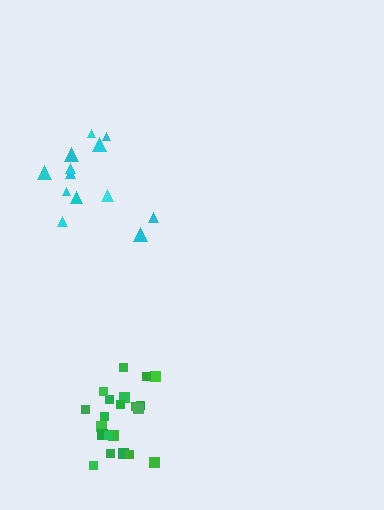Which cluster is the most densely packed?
Green.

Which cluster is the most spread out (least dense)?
Cyan.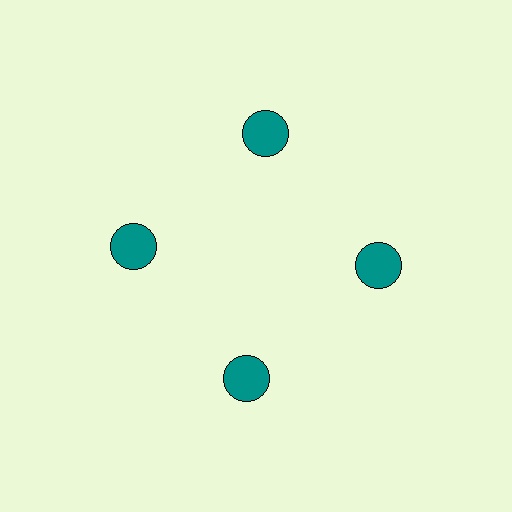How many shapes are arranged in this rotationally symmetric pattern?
There are 4 shapes, arranged in 4 groups of 1.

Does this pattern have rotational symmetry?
Yes, this pattern has 4-fold rotational symmetry. It looks the same after rotating 90 degrees around the center.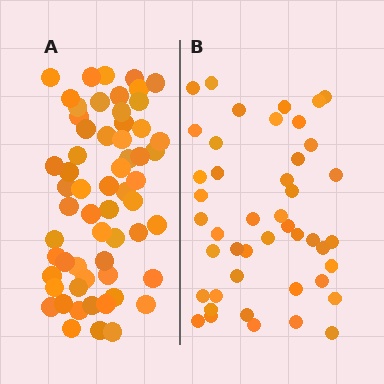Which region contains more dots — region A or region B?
Region A (the left region) has more dots.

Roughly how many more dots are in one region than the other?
Region A has approximately 15 more dots than region B.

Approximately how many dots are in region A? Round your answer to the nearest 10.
About 60 dots.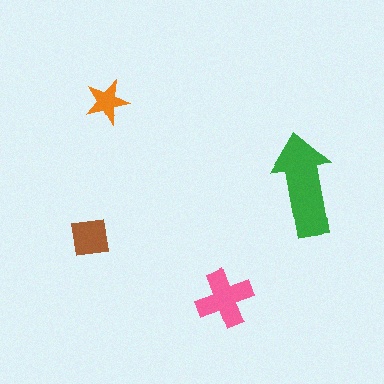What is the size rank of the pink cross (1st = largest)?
2nd.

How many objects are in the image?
There are 4 objects in the image.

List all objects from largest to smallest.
The green arrow, the pink cross, the brown square, the orange star.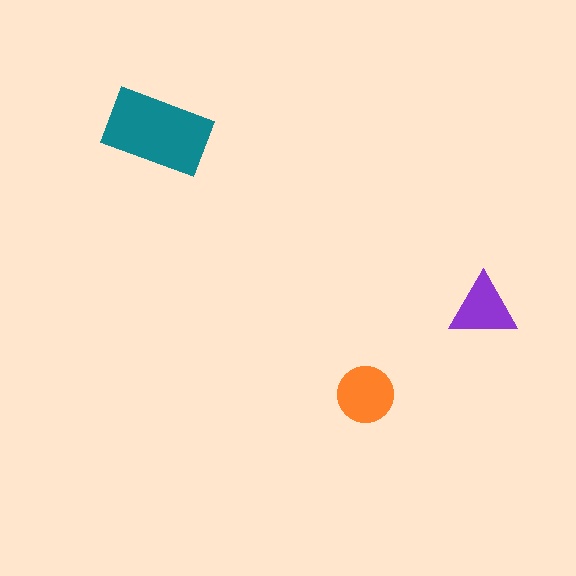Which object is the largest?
The teal rectangle.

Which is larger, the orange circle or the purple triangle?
The orange circle.